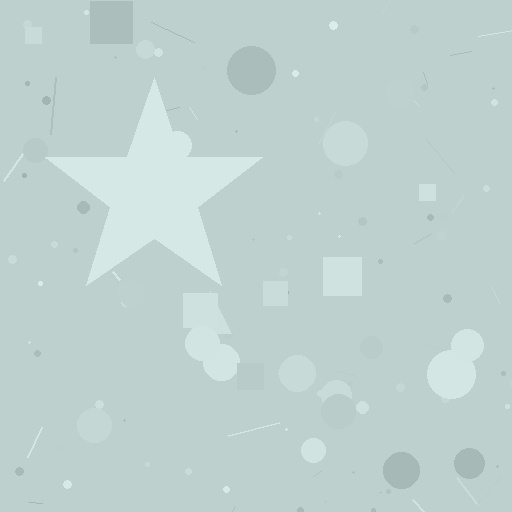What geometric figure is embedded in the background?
A star is embedded in the background.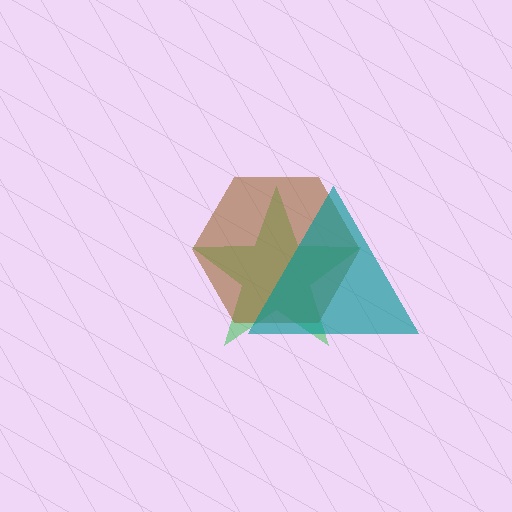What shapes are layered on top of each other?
The layered shapes are: a green star, a brown hexagon, a teal triangle.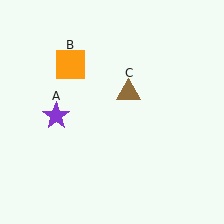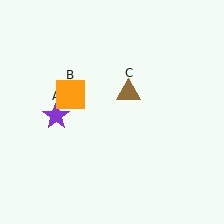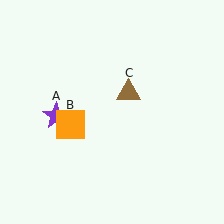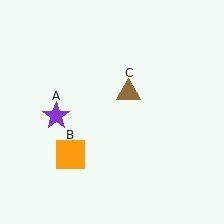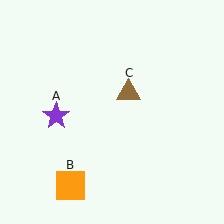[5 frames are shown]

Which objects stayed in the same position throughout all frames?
Purple star (object A) and brown triangle (object C) remained stationary.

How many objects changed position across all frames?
1 object changed position: orange square (object B).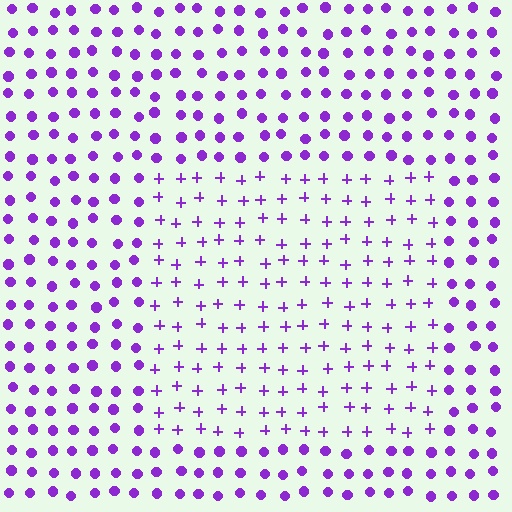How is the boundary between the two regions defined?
The boundary is defined by a change in element shape: plus signs inside vs. circles outside. All elements share the same color and spacing.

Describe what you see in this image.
The image is filled with small purple elements arranged in a uniform grid. A rectangle-shaped region contains plus signs, while the surrounding area contains circles. The boundary is defined purely by the change in element shape.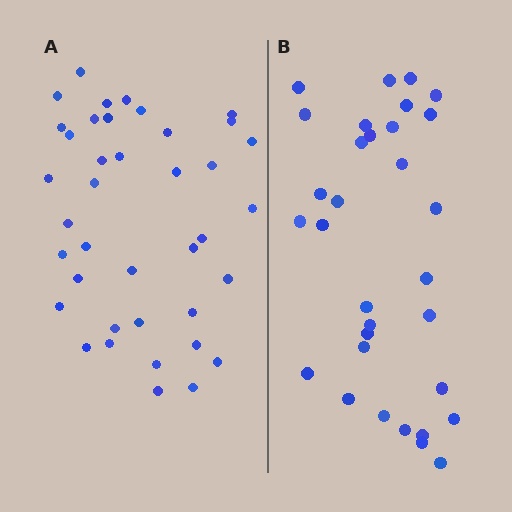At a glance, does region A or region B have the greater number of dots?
Region A (the left region) has more dots.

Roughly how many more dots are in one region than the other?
Region A has roughly 8 or so more dots than region B.